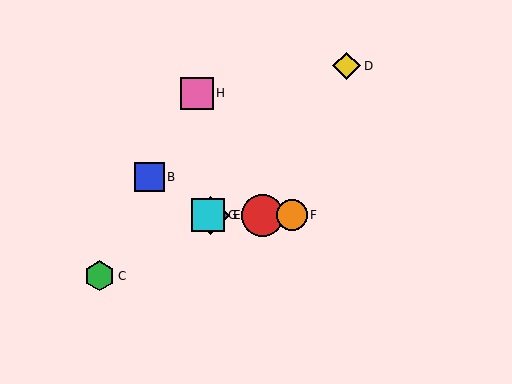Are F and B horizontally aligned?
No, F is at y≈215 and B is at y≈177.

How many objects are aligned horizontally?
4 objects (A, E, F, G) are aligned horizontally.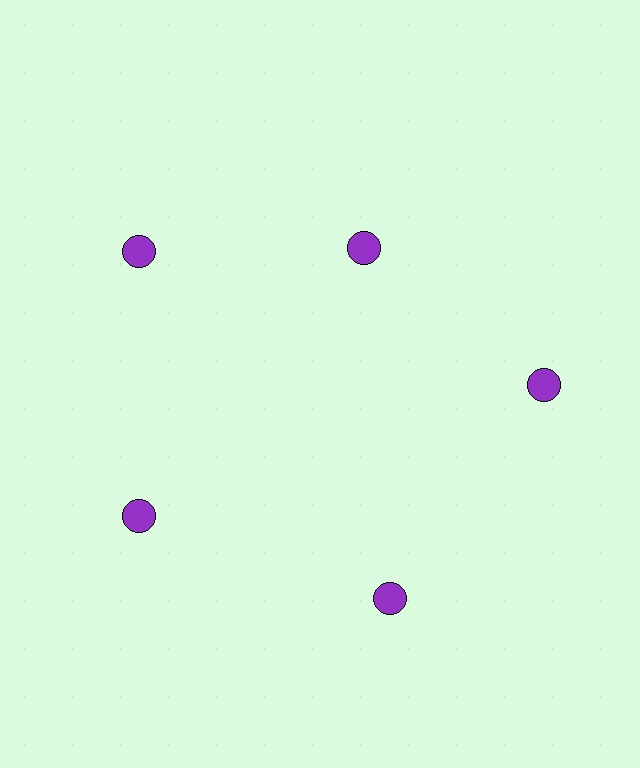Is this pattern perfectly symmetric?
No. The 5 purple circles are arranged in a ring, but one element near the 1 o'clock position is pulled inward toward the center, breaking the 5-fold rotational symmetry.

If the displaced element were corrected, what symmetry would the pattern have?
It would have 5-fold rotational symmetry — the pattern would map onto itself every 72 degrees.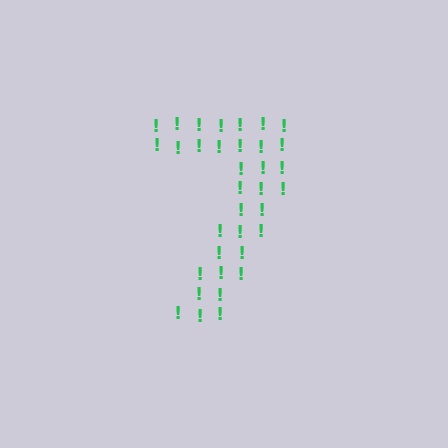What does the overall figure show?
The overall figure shows the digit 7.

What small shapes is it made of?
It is made of small exclamation marks.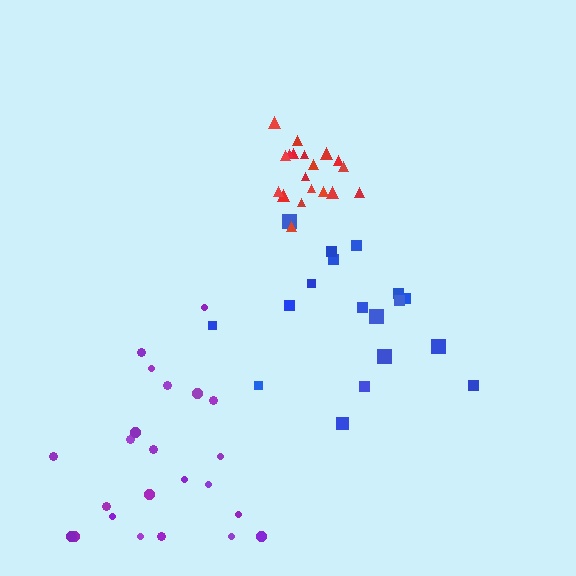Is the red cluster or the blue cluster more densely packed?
Red.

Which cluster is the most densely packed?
Red.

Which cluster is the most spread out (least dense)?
Blue.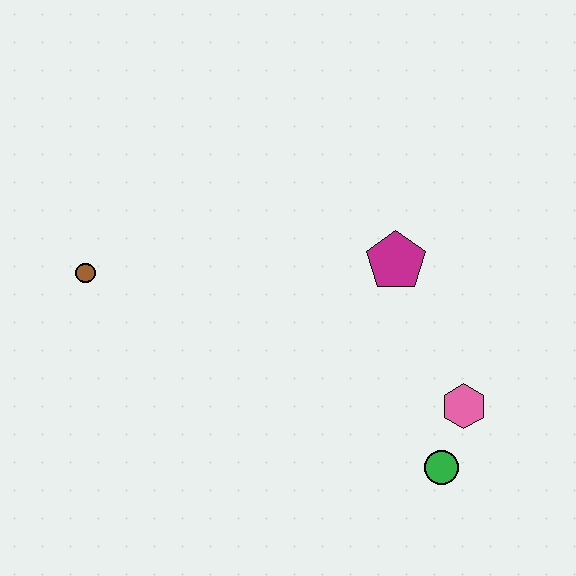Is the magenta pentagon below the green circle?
No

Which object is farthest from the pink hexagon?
The brown circle is farthest from the pink hexagon.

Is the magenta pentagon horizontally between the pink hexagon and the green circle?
No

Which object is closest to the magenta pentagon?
The pink hexagon is closest to the magenta pentagon.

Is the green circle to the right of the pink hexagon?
No